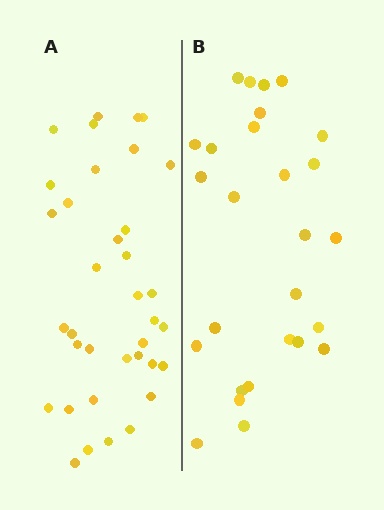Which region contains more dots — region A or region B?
Region A (the left region) has more dots.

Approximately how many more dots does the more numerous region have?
Region A has roughly 8 or so more dots than region B.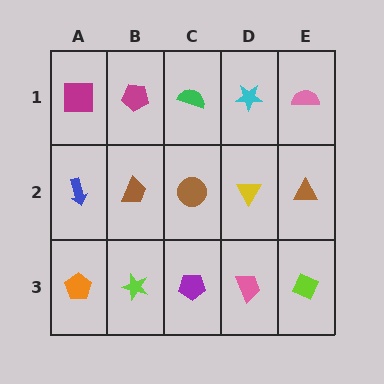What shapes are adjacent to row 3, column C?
A brown circle (row 2, column C), a lime star (row 3, column B), a pink trapezoid (row 3, column D).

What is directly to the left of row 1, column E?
A cyan star.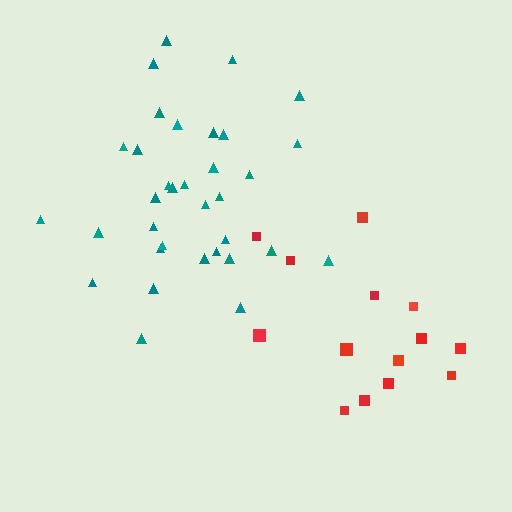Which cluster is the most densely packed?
Teal.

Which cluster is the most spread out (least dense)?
Red.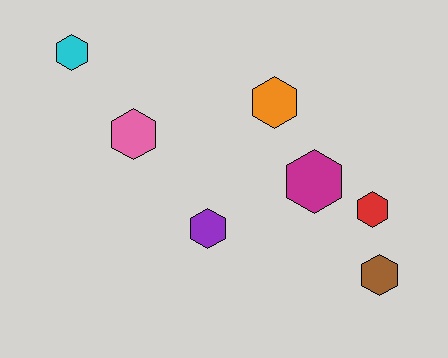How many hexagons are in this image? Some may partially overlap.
There are 7 hexagons.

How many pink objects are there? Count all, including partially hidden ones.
There is 1 pink object.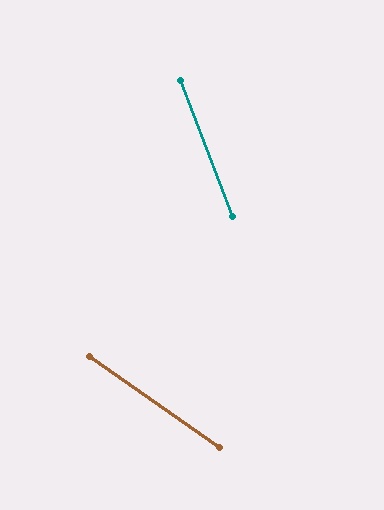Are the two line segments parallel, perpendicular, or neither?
Neither parallel nor perpendicular — they differ by about 34°.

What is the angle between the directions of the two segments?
Approximately 34 degrees.